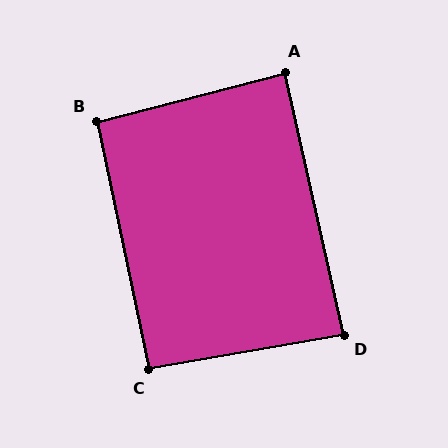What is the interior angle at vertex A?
Approximately 88 degrees (approximately right).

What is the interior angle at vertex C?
Approximately 92 degrees (approximately right).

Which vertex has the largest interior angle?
B, at approximately 93 degrees.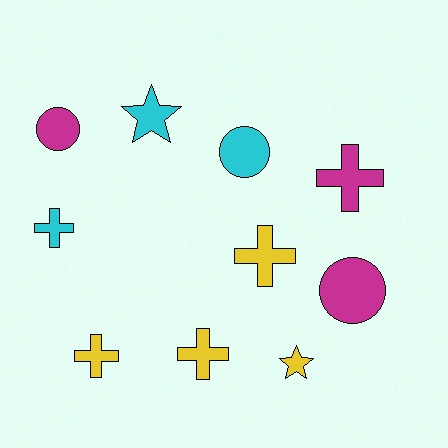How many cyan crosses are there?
There is 1 cyan cross.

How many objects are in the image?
There are 10 objects.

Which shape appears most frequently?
Cross, with 5 objects.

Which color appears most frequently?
Yellow, with 4 objects.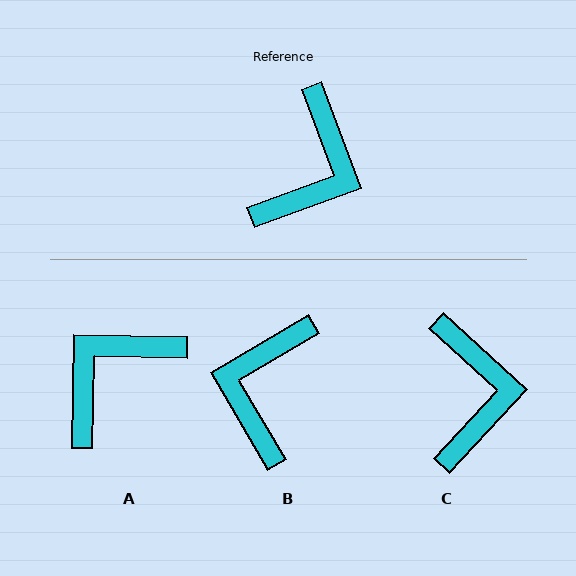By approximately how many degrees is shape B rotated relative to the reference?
Approximately 170 degrees clockwise.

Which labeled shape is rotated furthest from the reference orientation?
B, about 170 degrees away.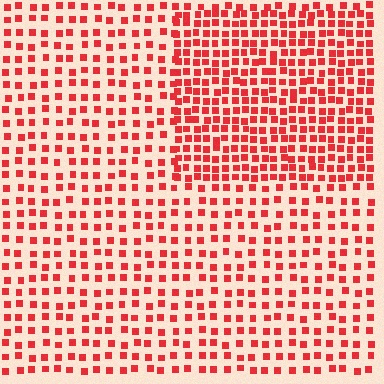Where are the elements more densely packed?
The elements are more densely packed inside the rectangle boundary.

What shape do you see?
I see a rectangle.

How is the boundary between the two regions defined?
The boundary is defined by a change in element density (approximately 1.8x ratio). All elements are the same color, size, and shape.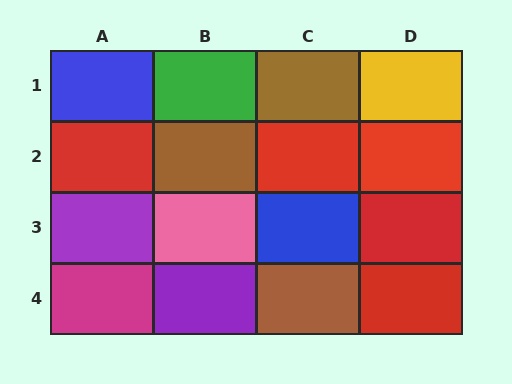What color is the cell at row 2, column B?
Brown.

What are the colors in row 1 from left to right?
Blue, green, brown, yellow.